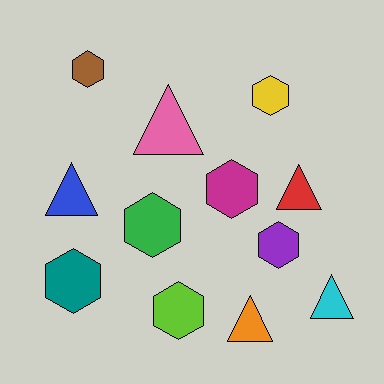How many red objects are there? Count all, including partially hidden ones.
There is 1 red object.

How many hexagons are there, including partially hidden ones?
There are 7 hexagons.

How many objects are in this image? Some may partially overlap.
There are 12 objects.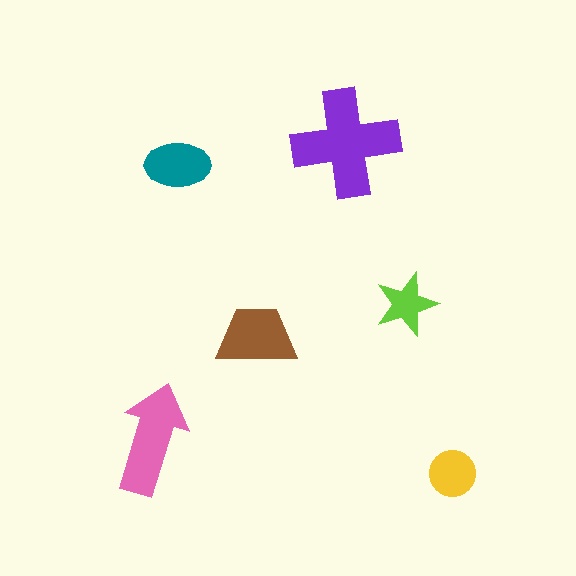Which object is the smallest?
The lime star.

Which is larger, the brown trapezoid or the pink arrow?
The pink arrow.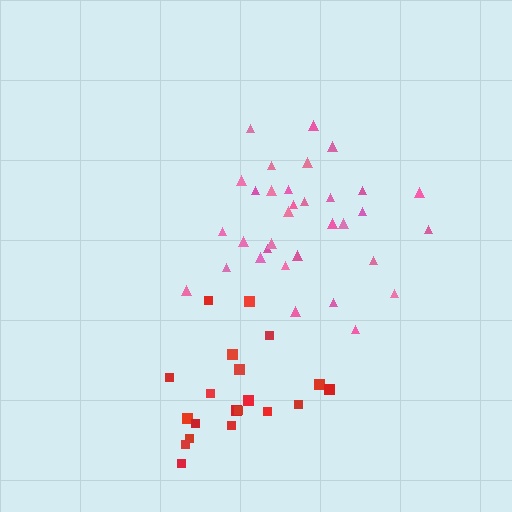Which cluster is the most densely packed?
Pink.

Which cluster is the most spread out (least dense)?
Red.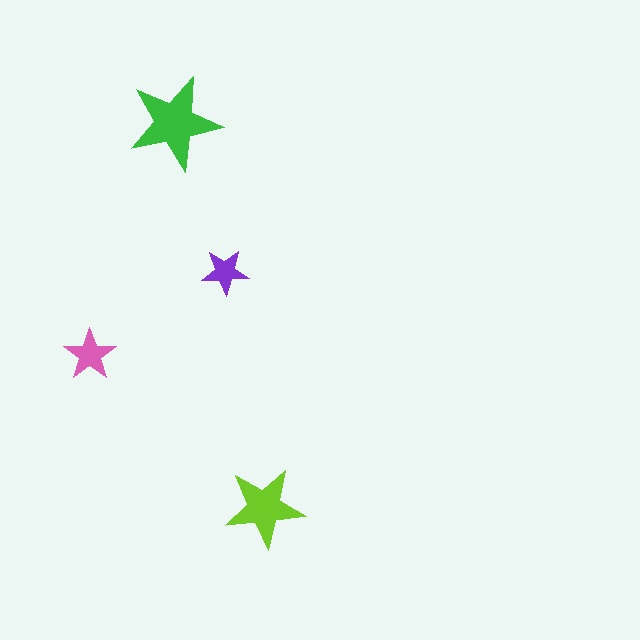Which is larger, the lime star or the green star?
The green one.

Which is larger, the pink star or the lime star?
The lime one.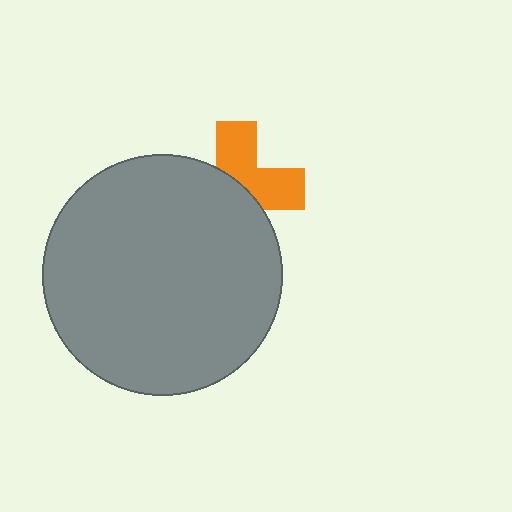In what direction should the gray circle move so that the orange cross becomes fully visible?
The gray circle should move toward the lower-left. That is the shortest direction to clear the overlap and leave the orange cross fully visible.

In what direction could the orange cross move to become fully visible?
The orange cross could move toward the upper-right. That would shift it out from behind the gray circle entirely.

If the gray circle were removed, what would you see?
You would see the complete orange cross.